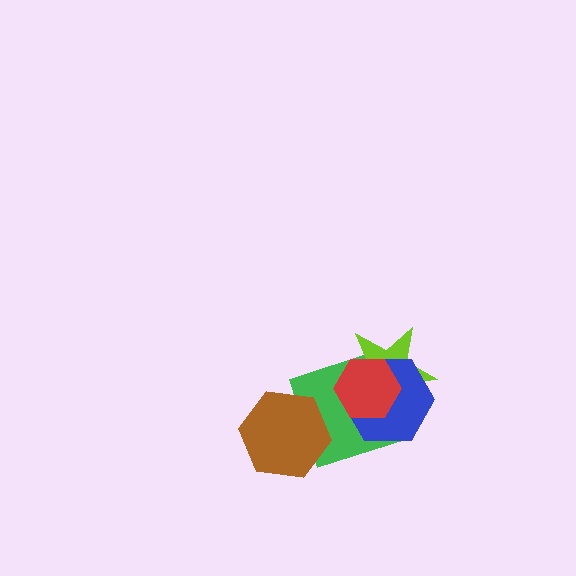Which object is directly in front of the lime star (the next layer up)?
The blue hexagon is directly in front of the lime star.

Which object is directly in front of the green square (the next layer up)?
The lime star is directly in front of the green square.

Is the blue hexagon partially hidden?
Yes, it is partially covered by another shape.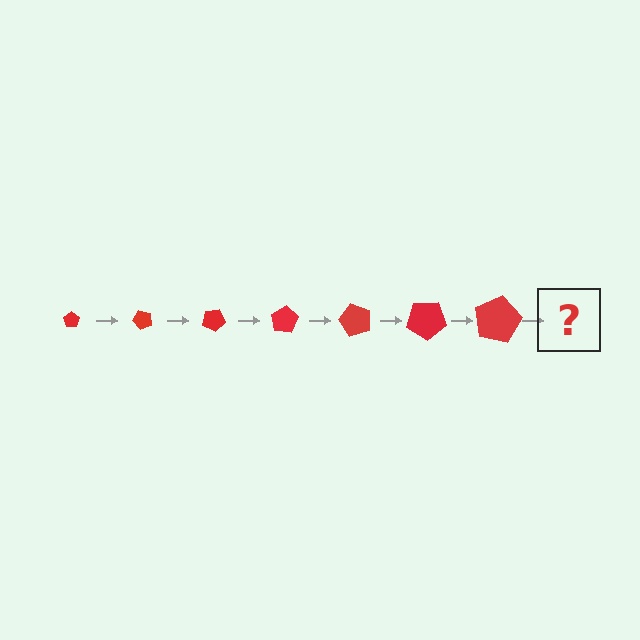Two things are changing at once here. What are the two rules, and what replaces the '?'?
The two rules are that the pentagon grows larger each step and it rotates 50 degrees each step. The '?' should be a pentagon, larger than the previous one and rotated 350 degrees from the start.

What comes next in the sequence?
The next element should be a pentagon, larger than the previous one and rotated 350 degrees from the start.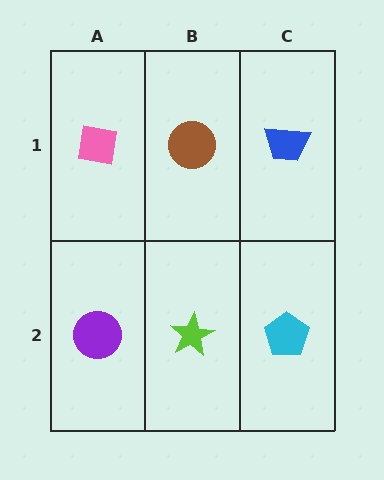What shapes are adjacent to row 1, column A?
A purple circle (row 2, column A), a brown circle (row 1, column B).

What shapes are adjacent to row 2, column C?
A blue trapezoid (row 1, column C), a lime star (row 2, column B).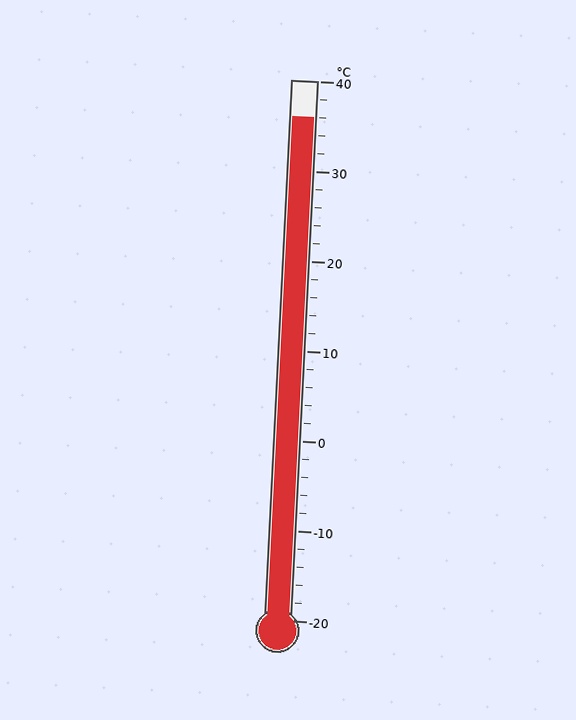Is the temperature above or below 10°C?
The temperature is above 10°C.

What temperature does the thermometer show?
The thermometer shows approximately 36°C.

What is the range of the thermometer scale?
The thermometer scale ranges from -20°C to 40°C.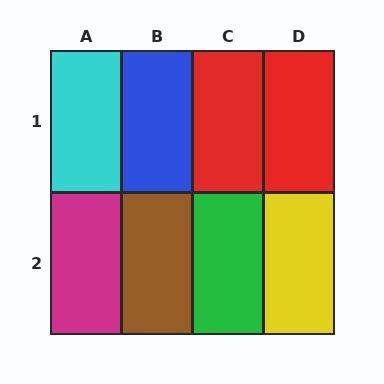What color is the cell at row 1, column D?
Red.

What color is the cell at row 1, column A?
Cyan.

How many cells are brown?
1 cell is brown.